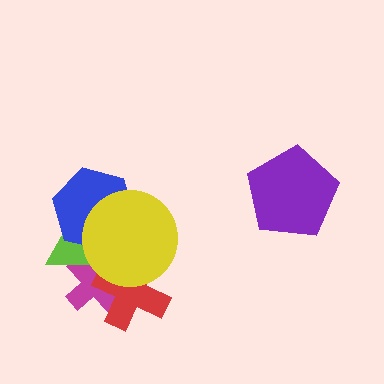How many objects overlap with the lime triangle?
3 objects overlap with the lime triangle.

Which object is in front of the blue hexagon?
The yellow circle is in front of the blue hexagon.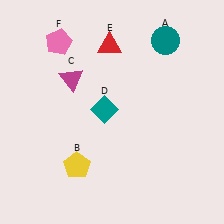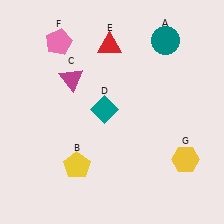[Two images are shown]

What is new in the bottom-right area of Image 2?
A yellow hexagon (G) was added in the bottom-right area of Image 2.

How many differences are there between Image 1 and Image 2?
There is 1 difference between the two images.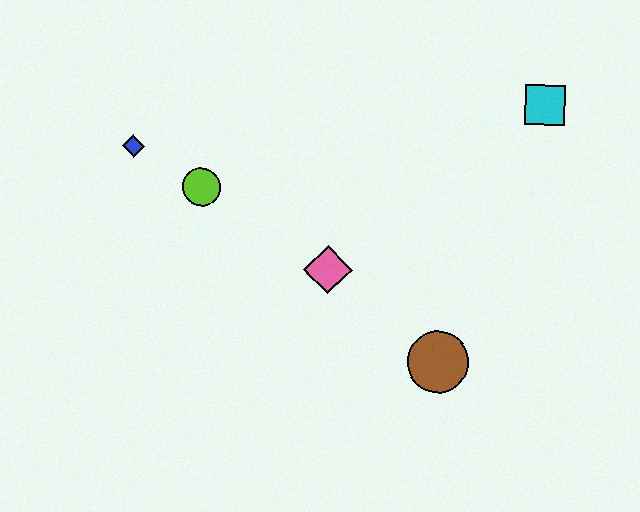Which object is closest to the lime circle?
The blue diamond is closest to the lime circle.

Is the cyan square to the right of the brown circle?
Yes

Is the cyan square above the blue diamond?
Yes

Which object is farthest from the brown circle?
The blue diamond is farthest from the brown circle.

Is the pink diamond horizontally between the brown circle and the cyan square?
No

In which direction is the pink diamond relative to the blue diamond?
The pink diamond is to the right of the blue diamond.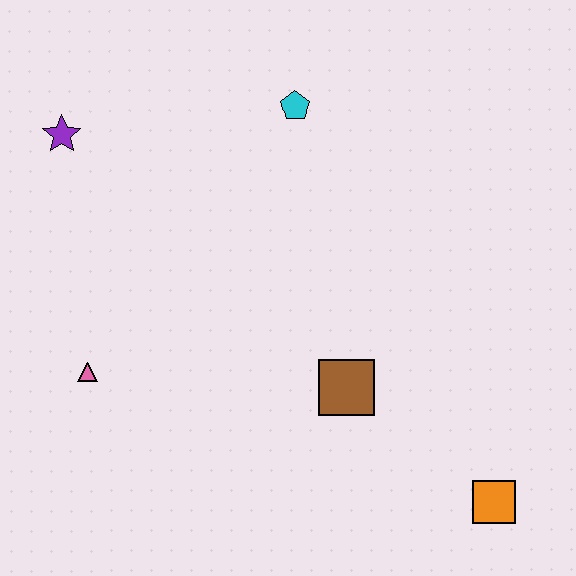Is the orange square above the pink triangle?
No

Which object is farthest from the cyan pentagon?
The orange square is farthest from the cyan pentagon.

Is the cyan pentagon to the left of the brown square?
Yes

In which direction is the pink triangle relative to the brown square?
The pink triangle is to the left of the brown square.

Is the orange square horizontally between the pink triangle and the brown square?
No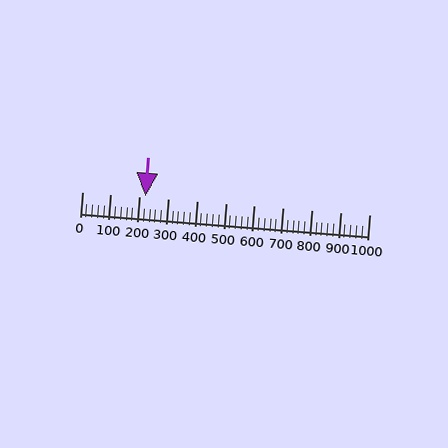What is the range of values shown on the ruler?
The ruler shows values from 0 to 1000.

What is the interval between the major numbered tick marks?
The major tick marks are spaced 100 units apart.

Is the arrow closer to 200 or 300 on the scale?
The arrow is closer to 200.